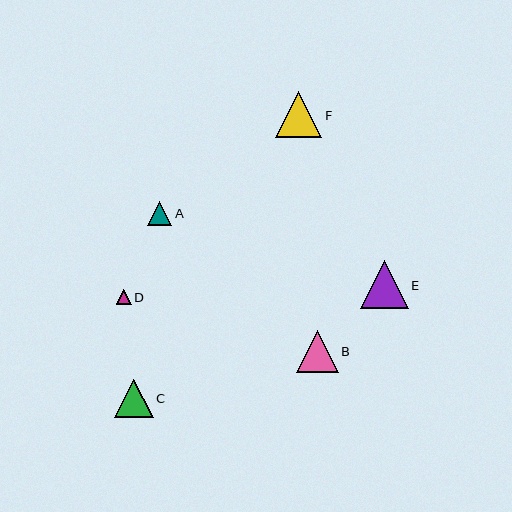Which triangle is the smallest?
Triangle D is the smallest with a size of approximately 15 pixels.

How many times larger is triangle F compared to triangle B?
Triangle F is approximately 1.1 times the size of triangle B.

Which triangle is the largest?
Triangle E is the largest with a size of approximately 48 pixels.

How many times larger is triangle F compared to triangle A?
Triangle F is approximately 1.9 times the size of triangle A.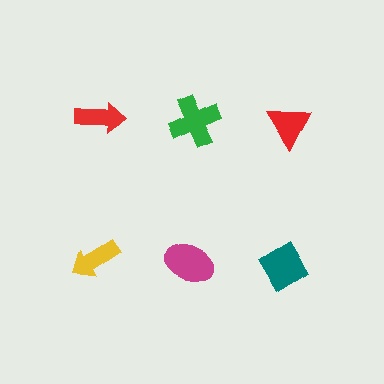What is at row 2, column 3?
A teal diamond.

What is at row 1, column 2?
A green cross.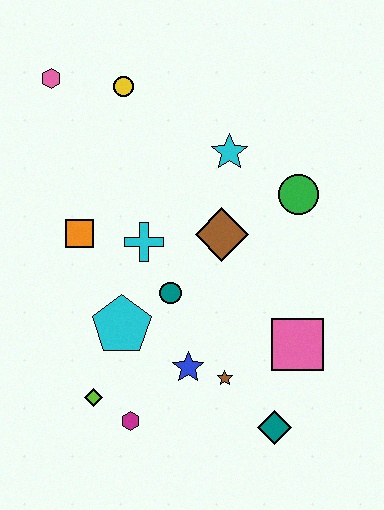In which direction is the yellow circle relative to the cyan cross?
The yellow circle is above the cyan cross.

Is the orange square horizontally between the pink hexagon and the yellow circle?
Yes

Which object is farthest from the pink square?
The pink hexagon is farthest from the pink square.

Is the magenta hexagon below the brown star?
Yes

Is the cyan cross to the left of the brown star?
Yes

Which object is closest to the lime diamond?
The magenta hexagon is closest to the lime diamond.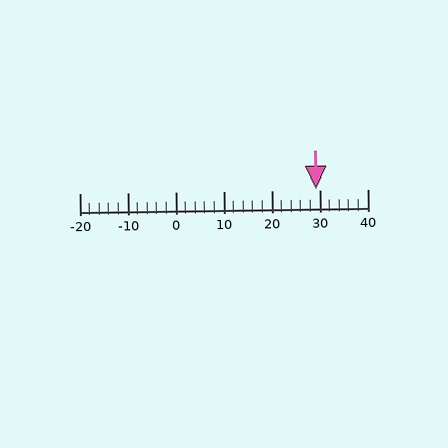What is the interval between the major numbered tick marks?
The major tick marks are spaced 10 units apart.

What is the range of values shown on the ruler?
The ruler shows values from -20 to 40.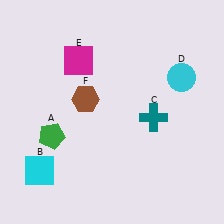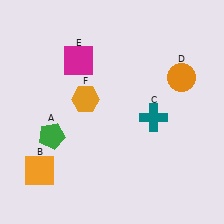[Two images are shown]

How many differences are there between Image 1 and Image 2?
There are 3 differences between the two images.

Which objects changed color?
B changed from cyan to orange. D changed from cyan to orange. F changed from brown to orange.